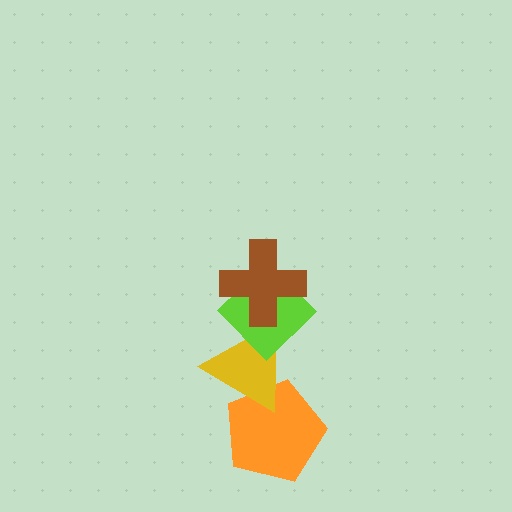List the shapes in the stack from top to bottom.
From top to bottom: the brown cross, the lime diamond, the yellow triangle, the orange pentagon.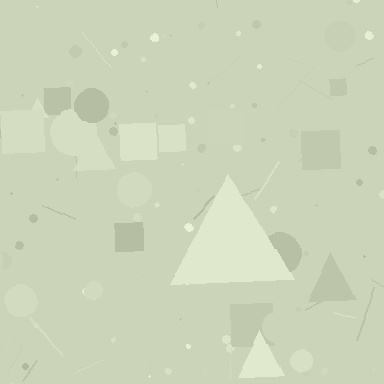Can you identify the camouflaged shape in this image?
The camouflaged shape is a triangle.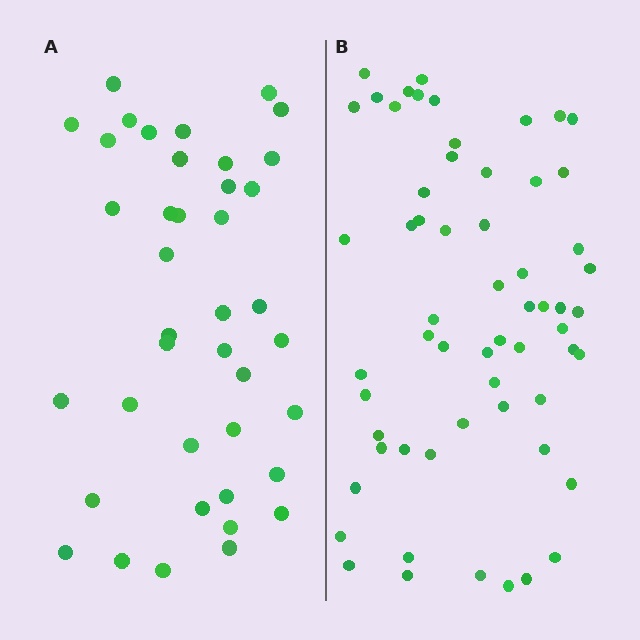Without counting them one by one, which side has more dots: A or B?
Region B (the right region) has more dots.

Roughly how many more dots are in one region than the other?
Region B has approximately 20 more dots than region A.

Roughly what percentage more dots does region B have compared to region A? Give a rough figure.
About 50% more.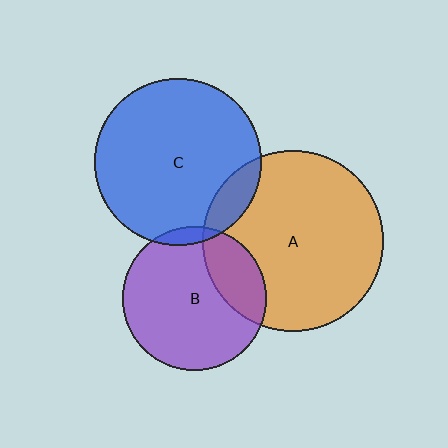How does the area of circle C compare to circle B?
Approximately 1.3 times.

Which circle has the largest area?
Circle A (orange).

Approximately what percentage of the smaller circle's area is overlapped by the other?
Approximately 5%.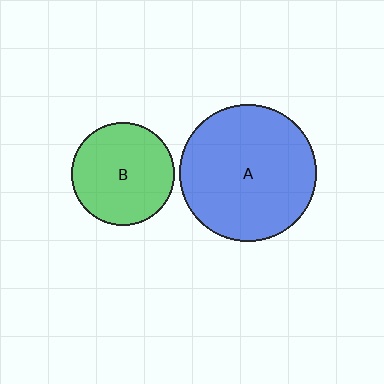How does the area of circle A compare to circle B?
Approximately 1.8 times.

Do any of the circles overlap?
No, none of the circles overlap.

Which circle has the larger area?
Circle A (blue).